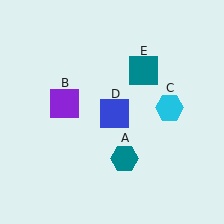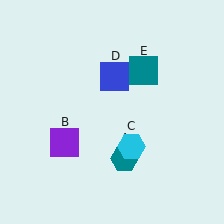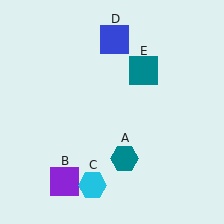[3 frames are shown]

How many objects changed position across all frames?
3 objects changed position: purple square (object B), cyan hexagon (object C), blue square (object D).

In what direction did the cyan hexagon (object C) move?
The cyan hexagon (object C) moved down and to the left.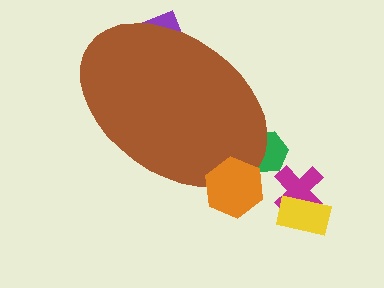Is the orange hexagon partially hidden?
No, the orange hexagon is fully visible.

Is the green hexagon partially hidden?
Yes, the green hexagon is partially hidden behind the brown ellipse.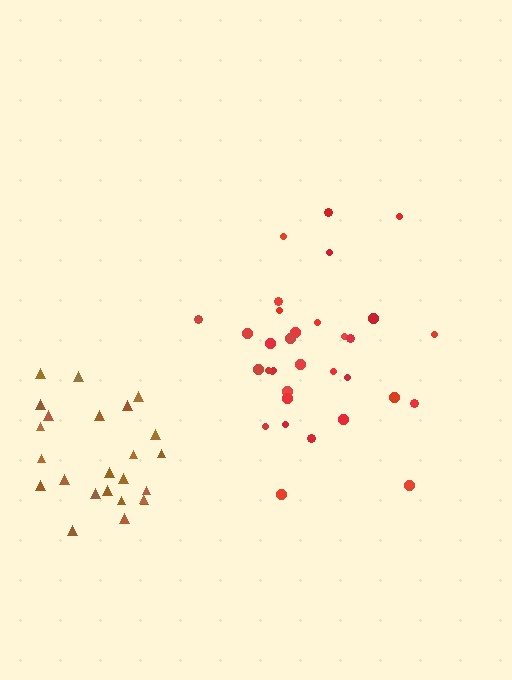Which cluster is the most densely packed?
Brown.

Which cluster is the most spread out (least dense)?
Red.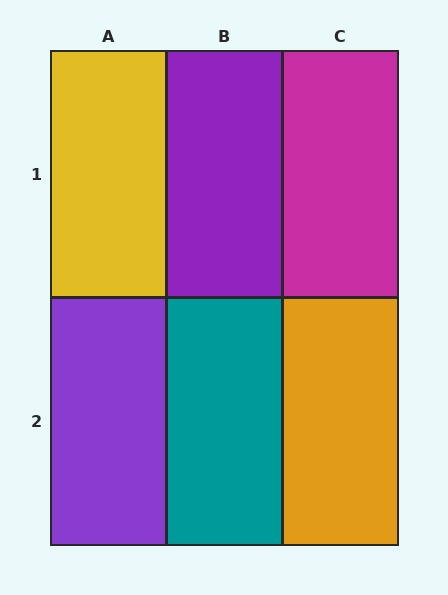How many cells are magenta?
1 cell is magenta.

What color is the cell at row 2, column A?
Purple.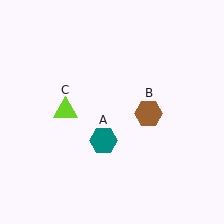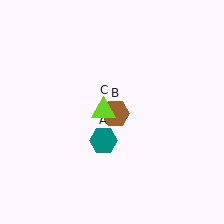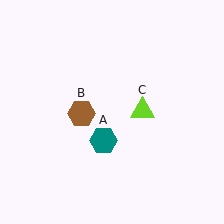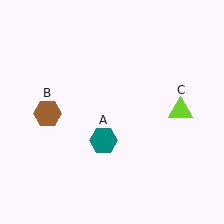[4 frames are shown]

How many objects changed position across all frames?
2 objects changed position: brown hexagon (object B), lime triangle (object C).